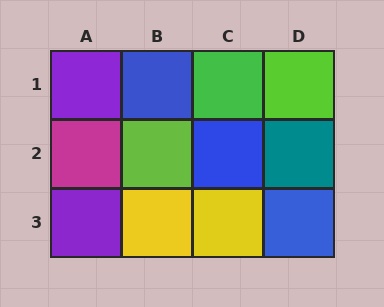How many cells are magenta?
1 cell is magenta.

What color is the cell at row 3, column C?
Yellow.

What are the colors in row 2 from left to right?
Magenta, lime, blue, teal.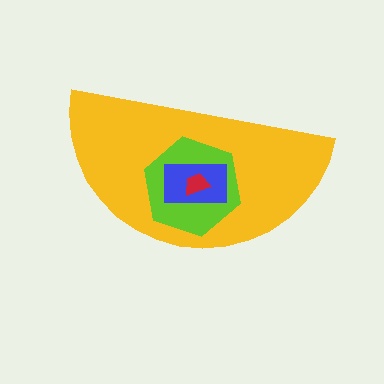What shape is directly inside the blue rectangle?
The red trapezoid.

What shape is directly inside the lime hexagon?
The blue rectangle.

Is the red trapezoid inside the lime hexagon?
Yes.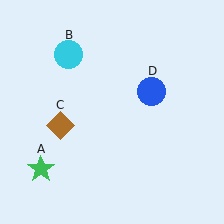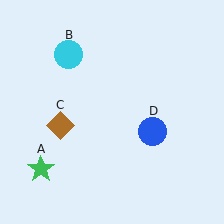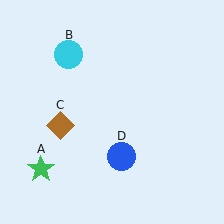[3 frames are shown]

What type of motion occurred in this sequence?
The blue circle (object D) rotated clockwise around the center of the scene.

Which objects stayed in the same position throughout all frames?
Green star (object A) and cyan circle (object B) and brown diamond (object C) remained stationary.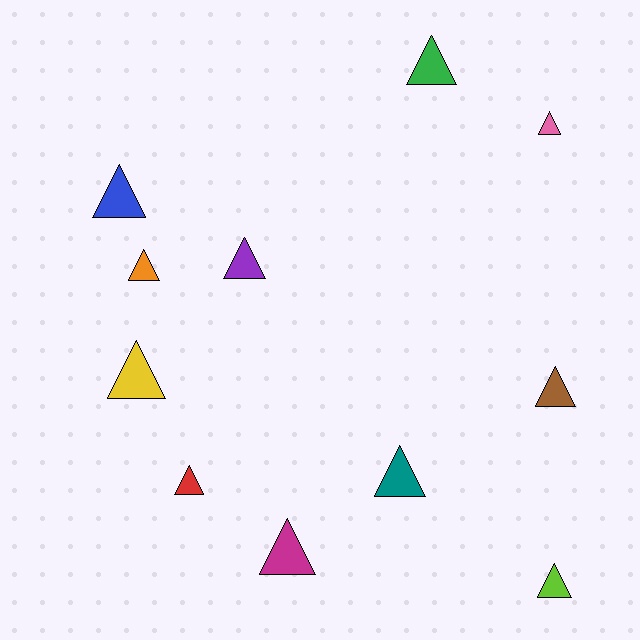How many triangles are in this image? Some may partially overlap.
There are 11 triangles.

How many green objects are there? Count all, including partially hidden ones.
There is 1 green object.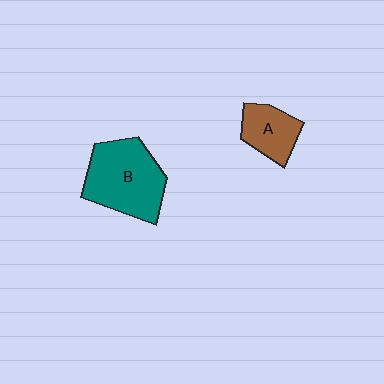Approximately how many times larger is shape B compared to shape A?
Approximately 2.0 times.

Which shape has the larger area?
Shape B (teal).